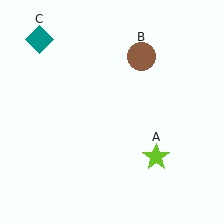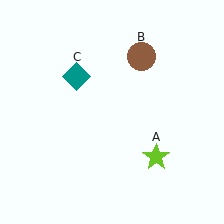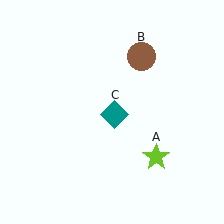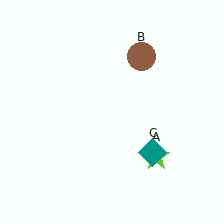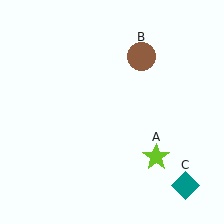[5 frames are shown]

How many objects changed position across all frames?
1 object changed position: teal diamond (object C).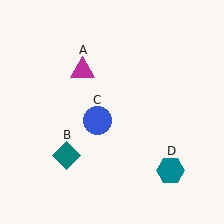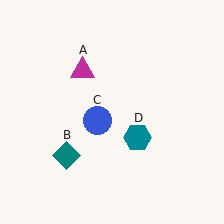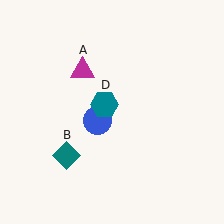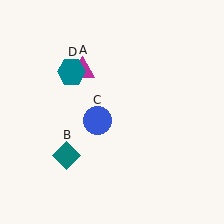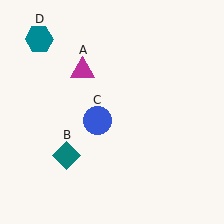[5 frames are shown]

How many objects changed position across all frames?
1 object changed position: teal hexagon (object D).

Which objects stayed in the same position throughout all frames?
Magenta triangle (object A) and teal diamond (object B) and blue circle (object C) remained stationary.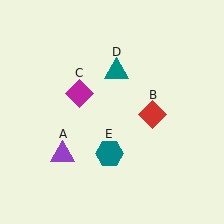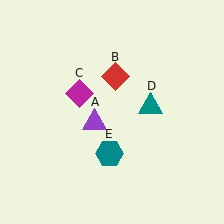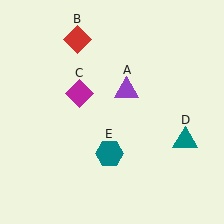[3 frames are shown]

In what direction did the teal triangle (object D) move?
The teal triangle (object D) moved down and to the right.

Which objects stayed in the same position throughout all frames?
Magenta diamond (object C) and teal hexagon (object E) remained stationary.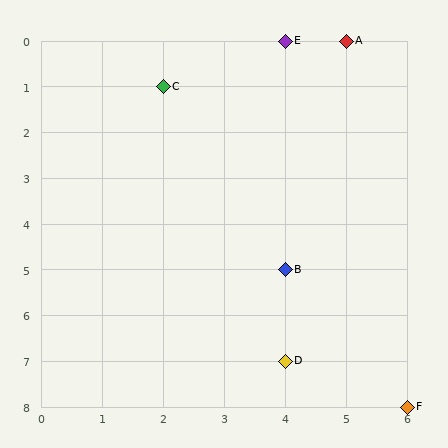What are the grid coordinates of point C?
Point C is at grid coordinates (2, 1).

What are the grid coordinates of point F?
Point F is at grid coordinates (6, 8).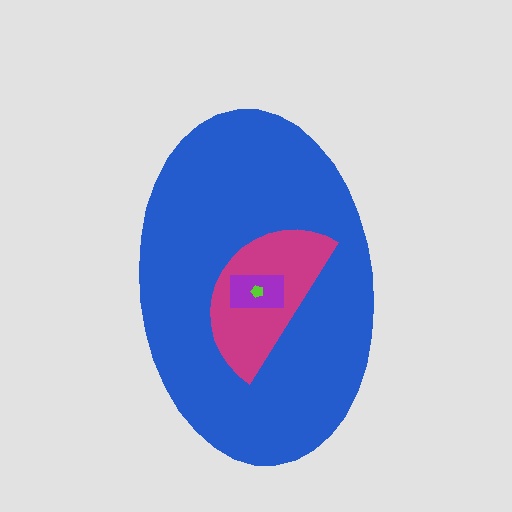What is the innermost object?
The lime pentagon.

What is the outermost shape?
The blue ellipse.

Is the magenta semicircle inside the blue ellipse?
Yes.